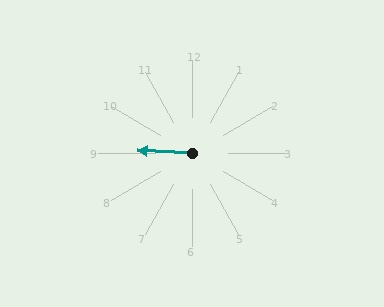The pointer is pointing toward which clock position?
Roughly 9 o'clock.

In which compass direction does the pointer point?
West.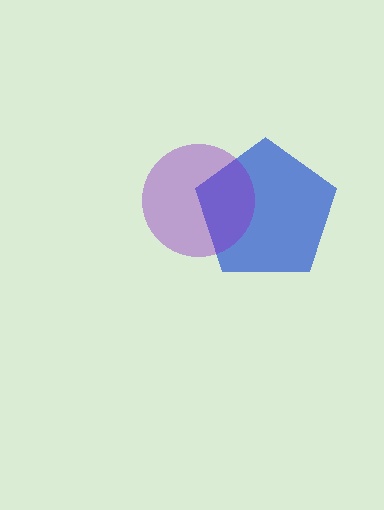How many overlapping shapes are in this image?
There are 2 overlapping shapes in the image.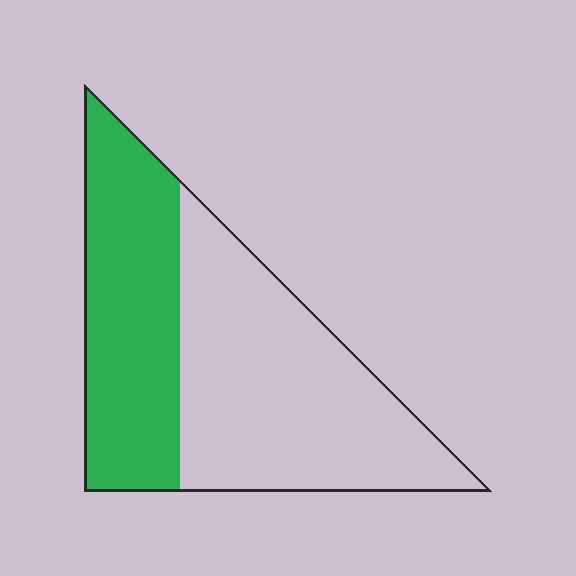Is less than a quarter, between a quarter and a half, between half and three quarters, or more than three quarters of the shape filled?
Between a quarter and a half.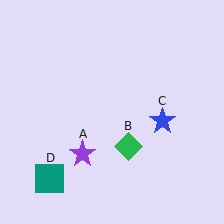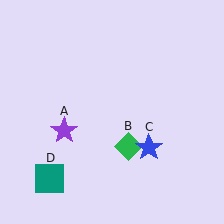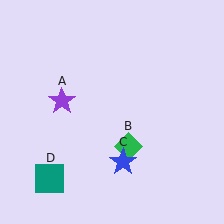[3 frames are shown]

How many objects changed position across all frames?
2 objects changed position: purple star (object A), blue star (object C).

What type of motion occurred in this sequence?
The purple star (object A), blue star (object C) rotated clockwise around the center of the scene.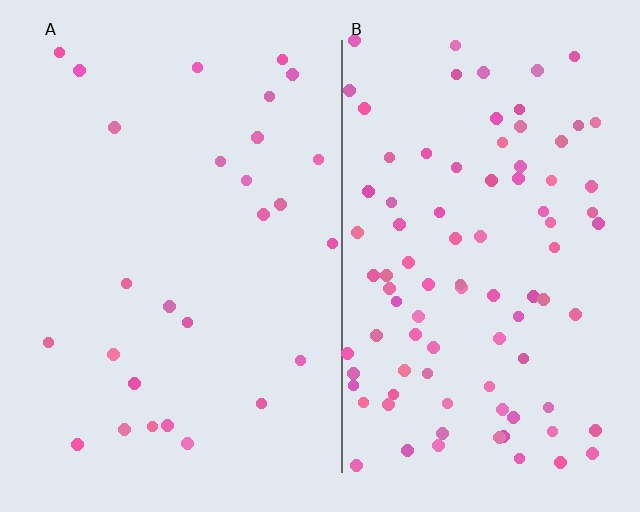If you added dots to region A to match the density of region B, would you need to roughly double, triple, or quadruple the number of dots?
Approximately triple.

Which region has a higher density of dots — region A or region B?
B (the right).